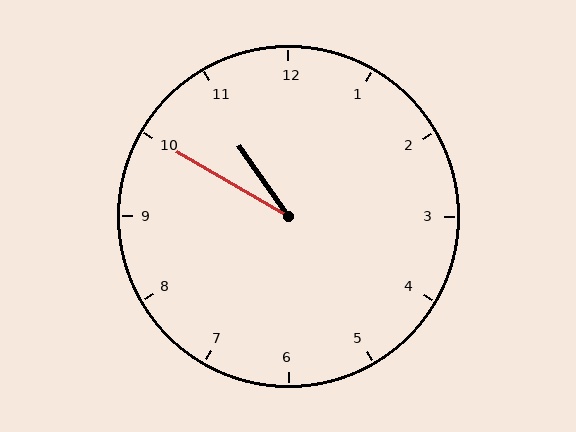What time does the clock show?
10:50.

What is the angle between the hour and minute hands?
Approximately 25 degrees.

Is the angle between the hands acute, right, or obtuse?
It is acute.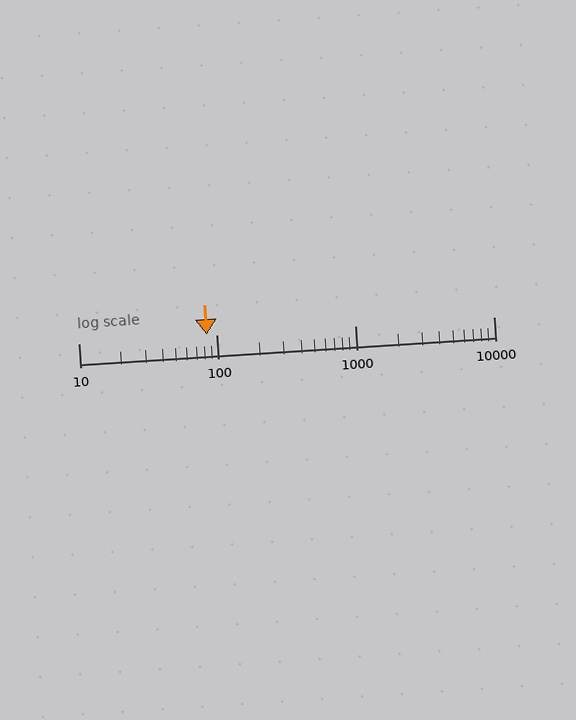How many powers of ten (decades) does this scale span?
The scale spans 3 decades, from 10 to 10000.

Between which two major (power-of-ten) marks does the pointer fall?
The pointer is between 10 and 100.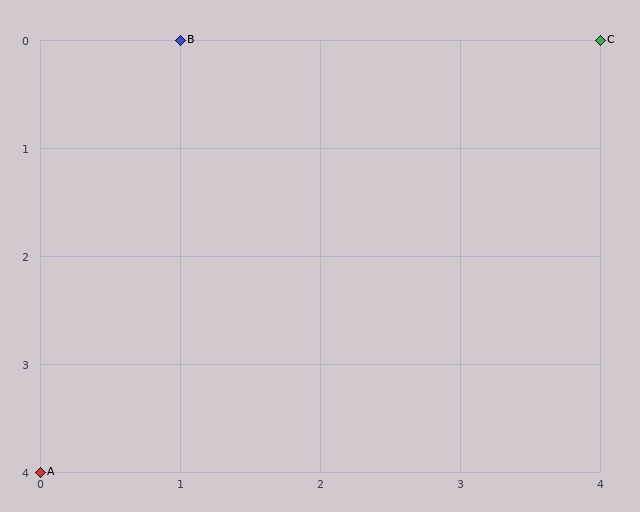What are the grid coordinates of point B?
Point B is at grid coordinates (1, 0).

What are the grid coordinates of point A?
Point A is at grid coordinates (0, 4).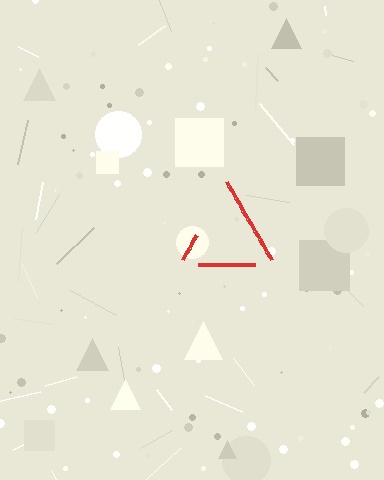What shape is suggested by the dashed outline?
The dashed outline suggests a triangle.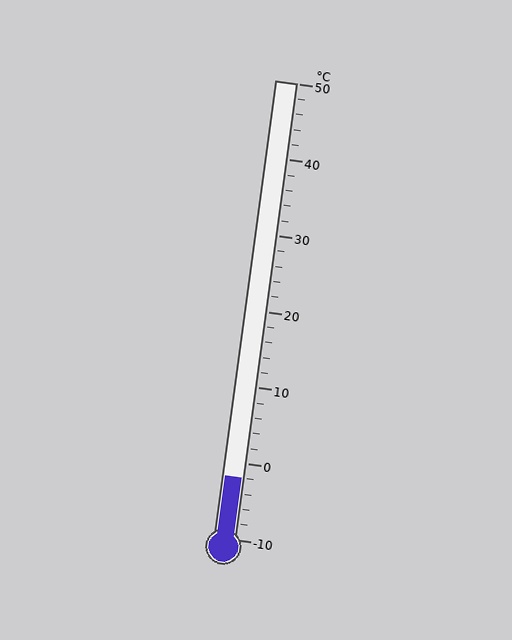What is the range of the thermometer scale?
The thermometer scale ranges from -10°C to 50°C.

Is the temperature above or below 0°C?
The temperature is below 0°C.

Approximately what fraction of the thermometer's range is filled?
The thermometer is filled to approximately 15% of its range.